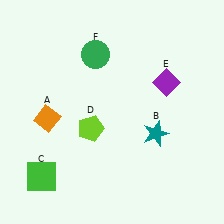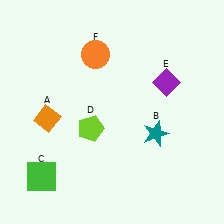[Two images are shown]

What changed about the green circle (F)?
In Image 1, F is green. In Image 2, it changed to orange.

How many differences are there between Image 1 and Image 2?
There is 1 difference between the two images.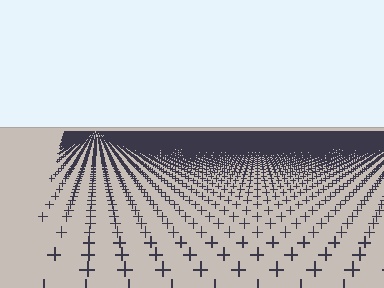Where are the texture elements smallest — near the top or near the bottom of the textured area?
Near the top.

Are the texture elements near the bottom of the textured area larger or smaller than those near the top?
Larger. Near the bottom, elements are closer to the viewer and appear at a bigger on-screen size.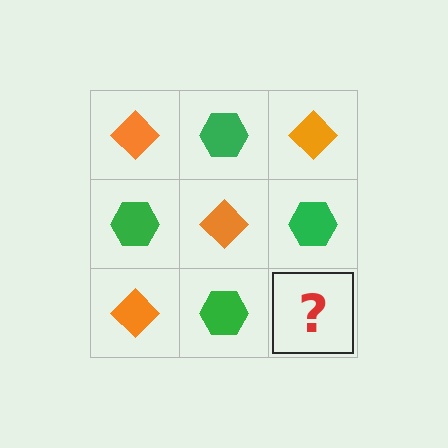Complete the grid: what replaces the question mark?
The question mark should be replaced with an orange diamond.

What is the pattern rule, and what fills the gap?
The rule is that it alternates orange diamond and green hexagon in a checkerboard pattern. The gap should be filled with an orange diamond.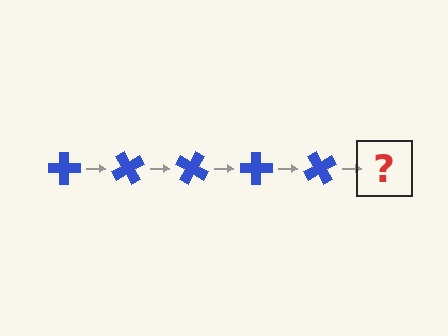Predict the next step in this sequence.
The next step is a blue cross rotated 300 degrees.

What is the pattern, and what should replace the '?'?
The pattern is that the cross rotates 60 degrees each step. The '?' should be a blue cross rotated 300 degrees.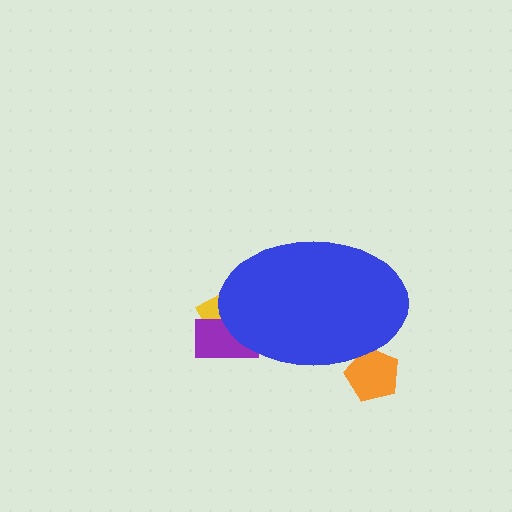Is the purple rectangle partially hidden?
Yes, the purple rectangle is partially hidden behind the blue ellipse.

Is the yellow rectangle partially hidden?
Yes, the yellow rectangle is partially hidden behind the blue ellipse.